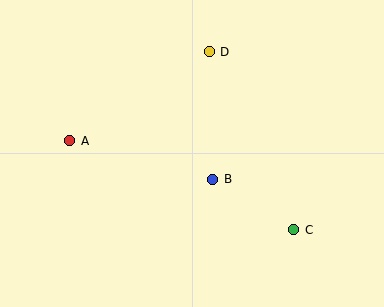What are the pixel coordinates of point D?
Point D is at (209, 52).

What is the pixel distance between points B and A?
The distance between B and A is 148 pixels.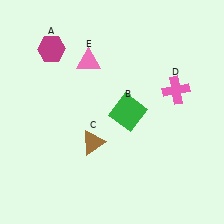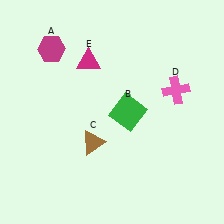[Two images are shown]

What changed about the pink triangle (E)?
In Image 1, E is pink. In Image 2, it changed to magenta.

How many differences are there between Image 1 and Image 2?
There is 1 difference between the two images.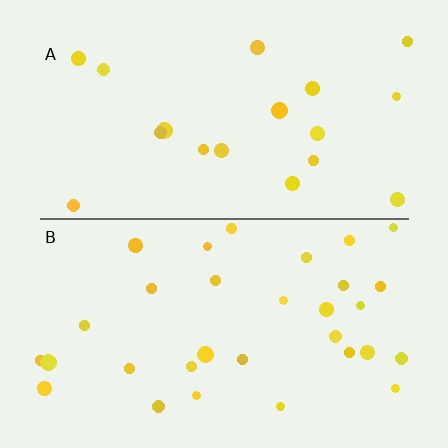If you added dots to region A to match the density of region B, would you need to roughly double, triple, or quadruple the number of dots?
Approximately double.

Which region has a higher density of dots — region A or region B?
B (the bottom).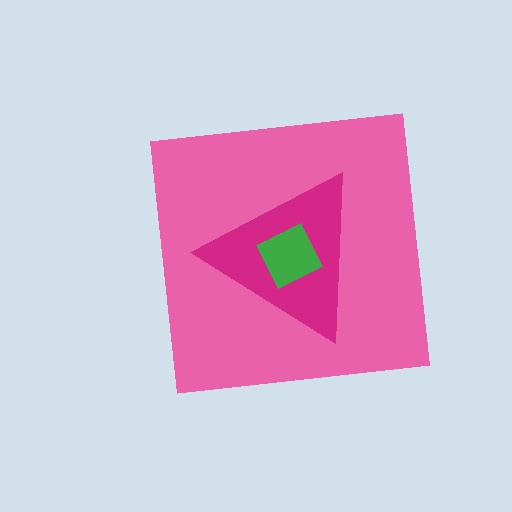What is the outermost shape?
The pink square.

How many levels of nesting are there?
3.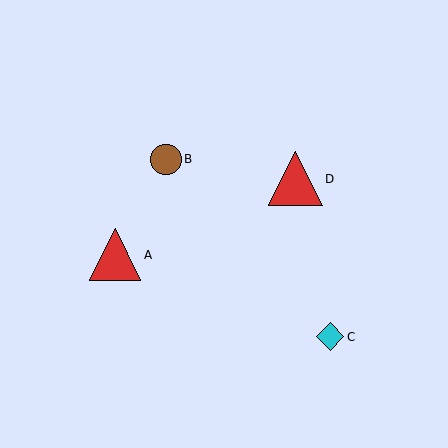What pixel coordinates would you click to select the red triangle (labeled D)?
Click at (295, 179) to select the red triangle D.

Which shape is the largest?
The red triangle (labeled D) is the largest.